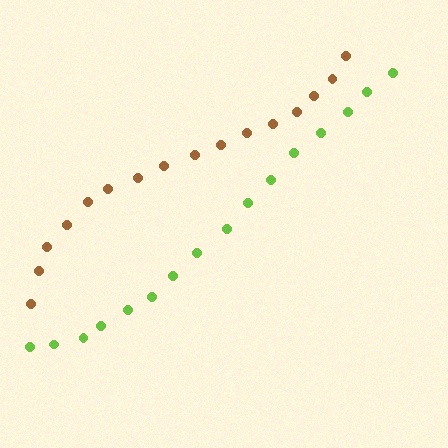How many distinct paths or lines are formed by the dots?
There are 2 distinct paths.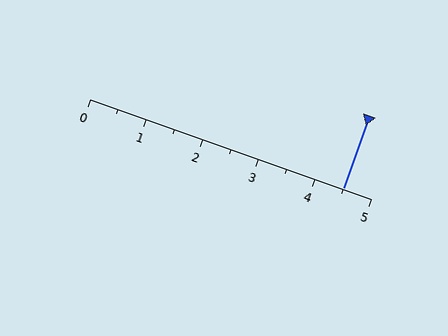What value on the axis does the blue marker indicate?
The marker indicates approximately 4.5.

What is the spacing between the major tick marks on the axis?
The major ticks are spaced 1 apart.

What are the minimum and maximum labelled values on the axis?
The axis runs from 0 to 5.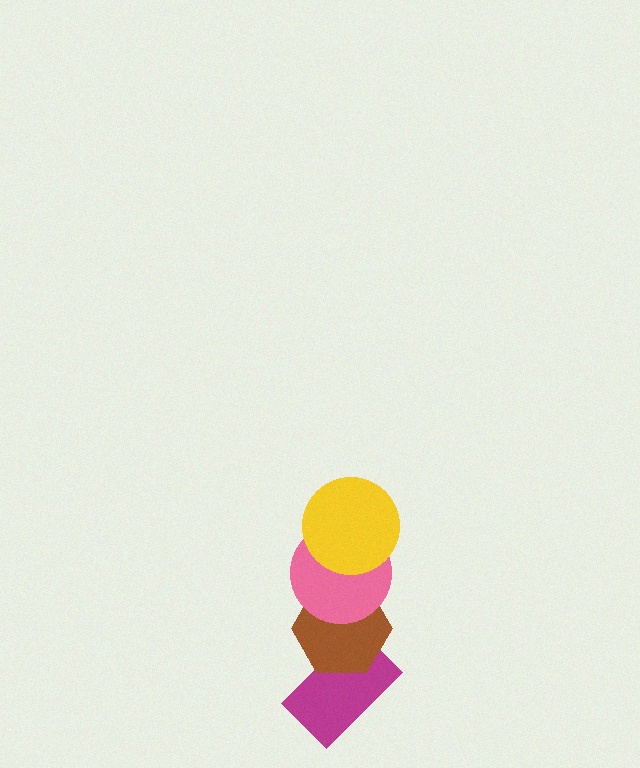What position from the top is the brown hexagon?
The brown hexagon is 3rd from the top.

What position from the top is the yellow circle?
The yellow circle is 1st from the top.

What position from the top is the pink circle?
The pink circle is 2nd from the top.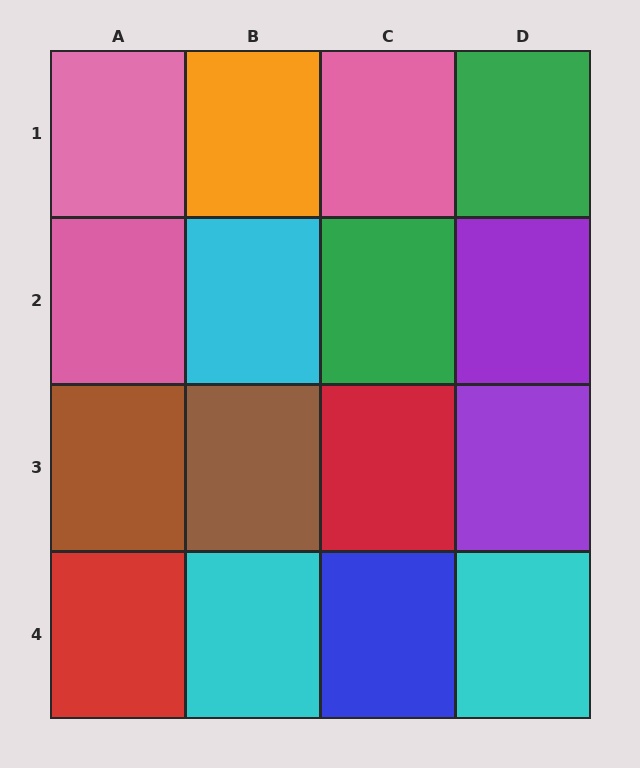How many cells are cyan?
3 cells are cyan.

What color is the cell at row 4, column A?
Red.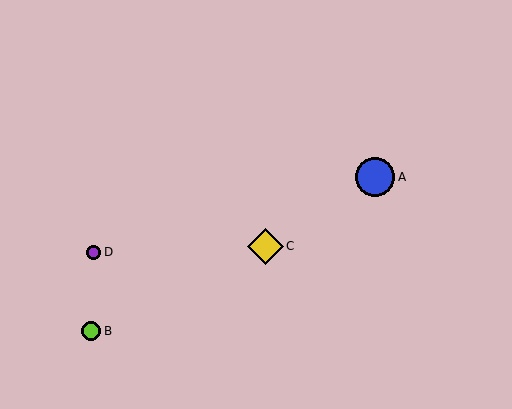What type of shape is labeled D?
Shape D is a purple circle.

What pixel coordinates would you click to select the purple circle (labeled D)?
Click at (94, 252) to select the purple circle D.